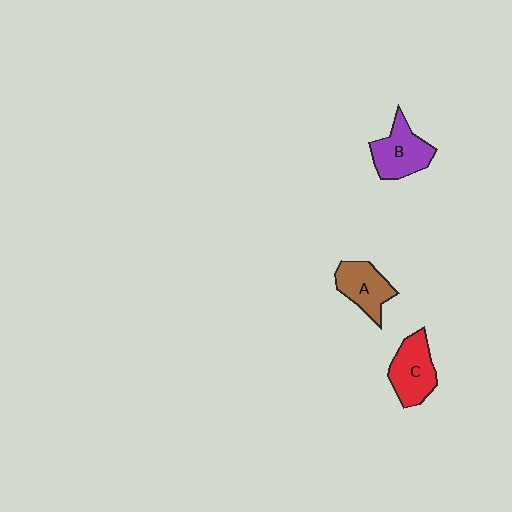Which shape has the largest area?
Shape C (red).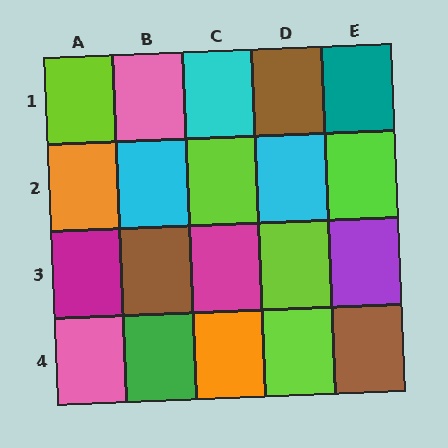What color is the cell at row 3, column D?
Lime.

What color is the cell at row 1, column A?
Lime.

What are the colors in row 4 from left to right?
Pink, green, orange, lime, brown.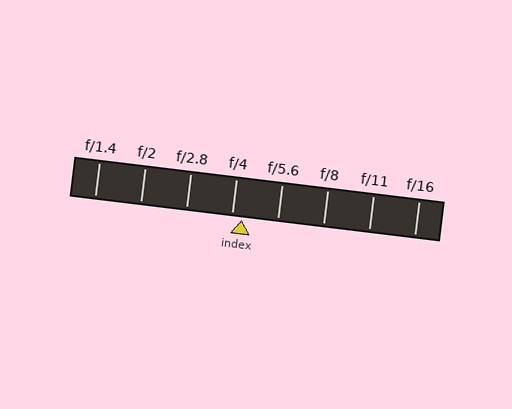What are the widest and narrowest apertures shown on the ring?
The widest aperture shown is f/1.4 and the narrowest is f/16.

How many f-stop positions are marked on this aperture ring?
There are 8 f-stop positions marked.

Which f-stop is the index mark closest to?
The index mark is closest to f/4.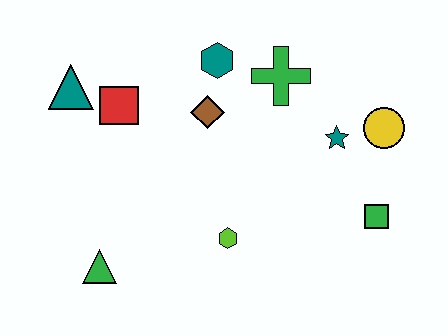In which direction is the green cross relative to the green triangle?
The green cross is above the green triangle.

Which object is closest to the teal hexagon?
The brown diamond is closest to the teal hexagon.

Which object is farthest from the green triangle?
The yellow circle is farthest from the green triangle.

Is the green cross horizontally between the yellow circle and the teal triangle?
Yes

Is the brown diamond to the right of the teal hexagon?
No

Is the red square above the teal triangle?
No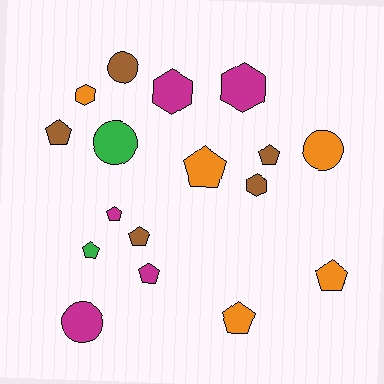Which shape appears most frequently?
Pentagon, with 9 objects.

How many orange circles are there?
There is 1 orange circle.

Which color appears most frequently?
Orange, with 5 objects.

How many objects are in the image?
There are 17 objects.